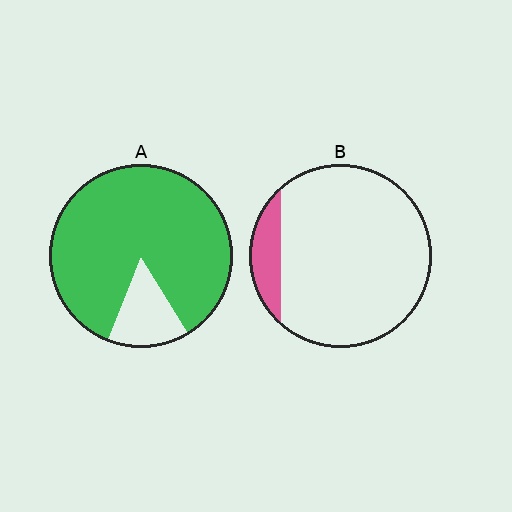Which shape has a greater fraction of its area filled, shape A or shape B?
Shape A.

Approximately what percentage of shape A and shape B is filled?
A is approximately 85% and B is approximately 10%.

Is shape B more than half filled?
No.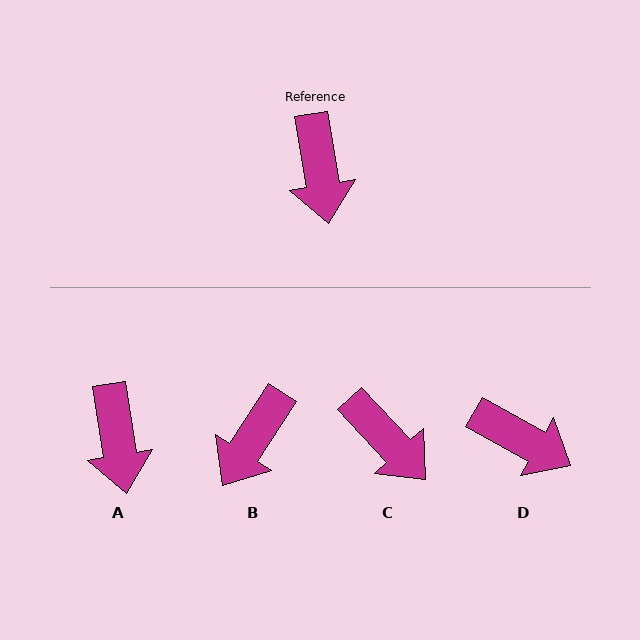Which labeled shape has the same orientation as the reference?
A.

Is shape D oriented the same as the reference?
No, it is off by about 52 degrees.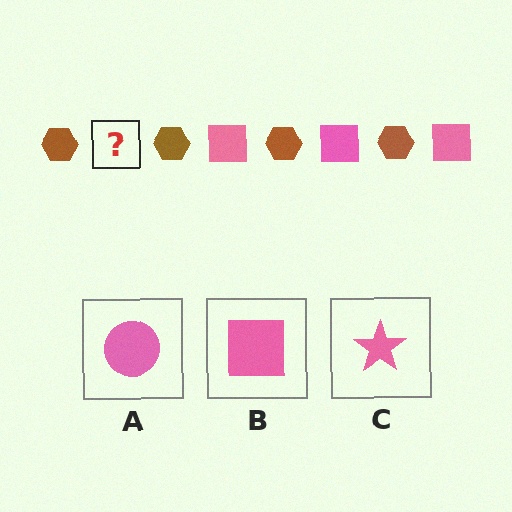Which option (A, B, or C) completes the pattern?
B.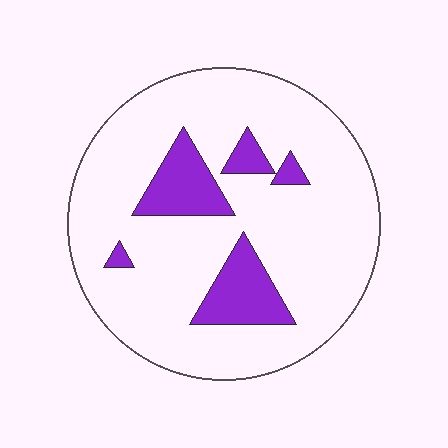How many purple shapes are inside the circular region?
5.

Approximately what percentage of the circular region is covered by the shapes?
Approximately 15%.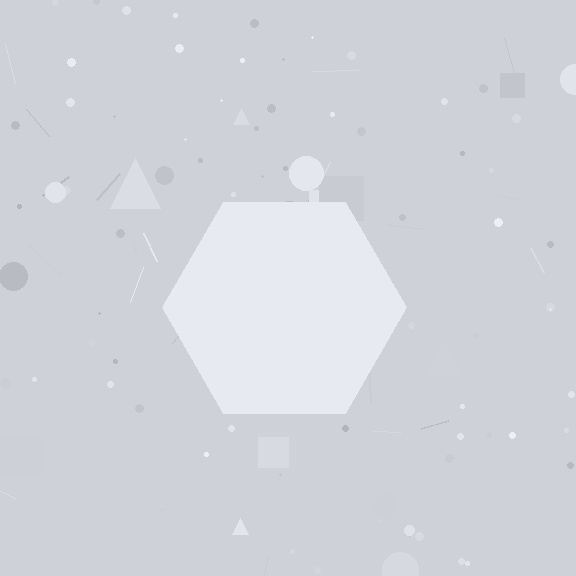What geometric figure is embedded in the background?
A hexagon is embedded in the background.